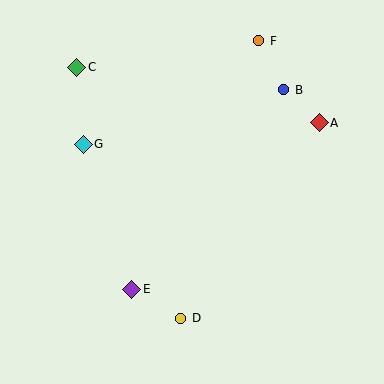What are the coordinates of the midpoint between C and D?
The midpoint between C and D is at (129, 193).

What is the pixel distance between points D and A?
The distance between D and A is 240 pixels.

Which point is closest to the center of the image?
Point E at (132, 289) is closest to the center.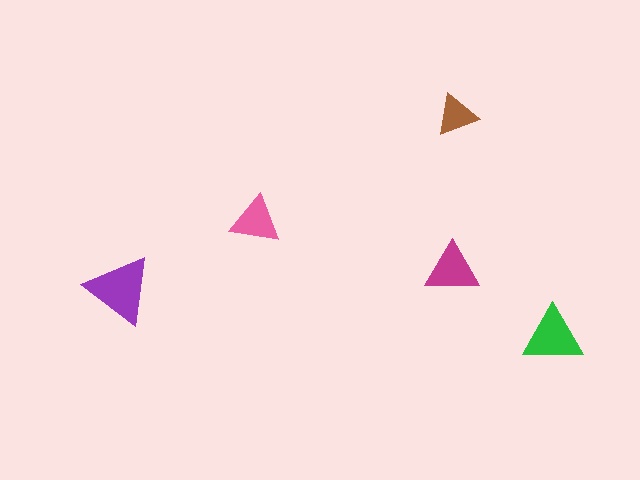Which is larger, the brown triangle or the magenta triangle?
The magenta one.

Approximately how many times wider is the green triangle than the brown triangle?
About 1.5 times wider.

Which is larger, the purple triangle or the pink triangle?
The purple one.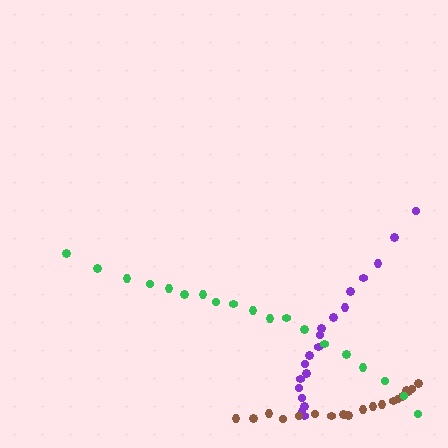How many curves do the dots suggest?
There are 3 distinct paths.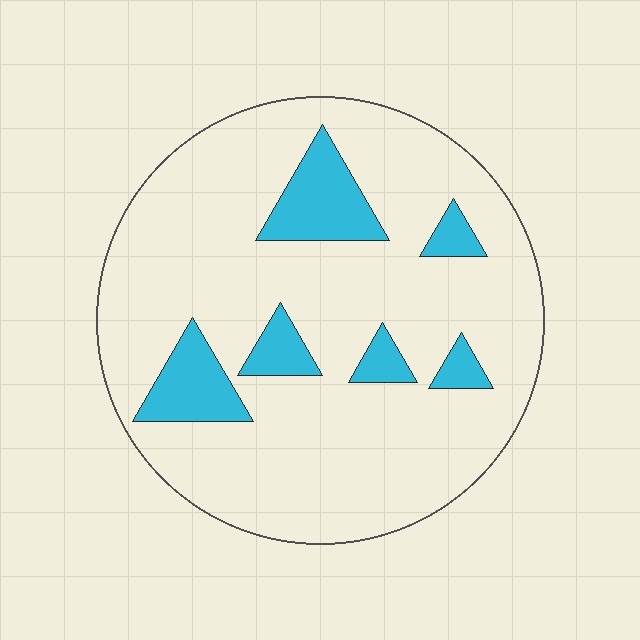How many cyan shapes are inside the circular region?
6.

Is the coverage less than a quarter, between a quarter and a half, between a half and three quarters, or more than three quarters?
Less than a quarter.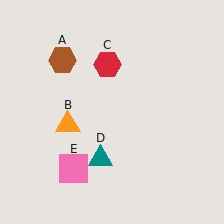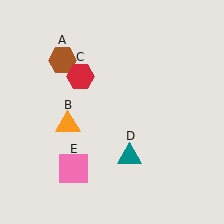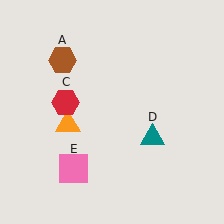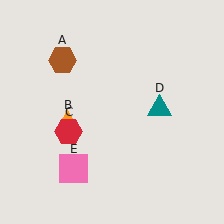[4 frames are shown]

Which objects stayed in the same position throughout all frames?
Brown hexagon (object A) and orange triangle (object B) and pink square (object E) remained stationary.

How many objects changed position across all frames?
2 objects changed position: red hexagon (object C), teal triangle (object D).